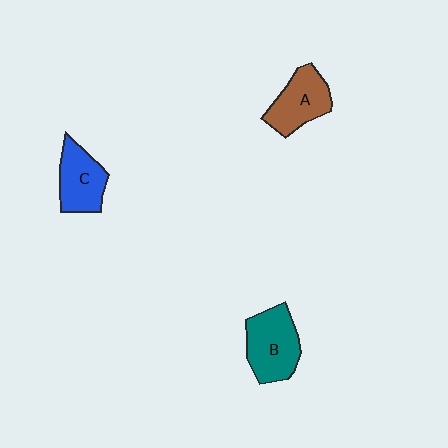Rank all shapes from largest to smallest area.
From largest to smallest: B (teal), A (brown), C (blue).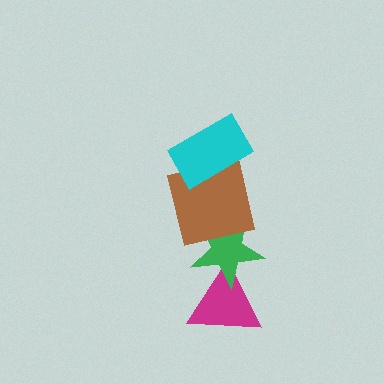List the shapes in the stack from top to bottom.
From top to bottom: the cyan rectangle, the brown square, the green star, the magenta triangle.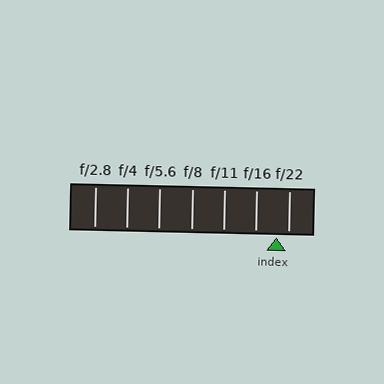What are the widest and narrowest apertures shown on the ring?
The widest aperture shown is f/2.8 and the narrowest is f/22.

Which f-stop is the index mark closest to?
The index mark is closest to f/22.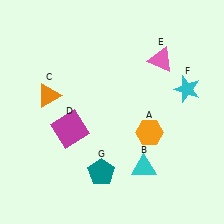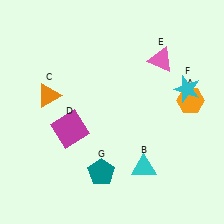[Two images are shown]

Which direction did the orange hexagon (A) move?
The orange hexagon (A) moved right.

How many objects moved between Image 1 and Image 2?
1 object moved between the two images.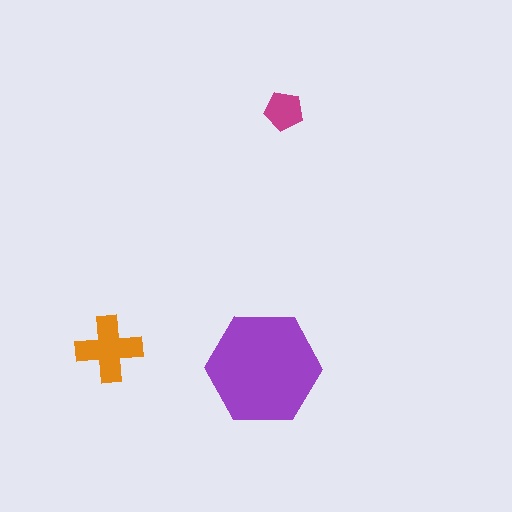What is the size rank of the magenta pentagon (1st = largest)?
3rd.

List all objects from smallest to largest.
The magenta pentagon, the orange cross, the purple hexagon.